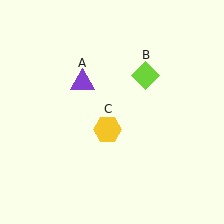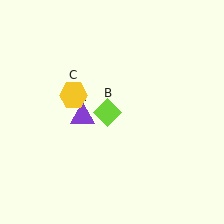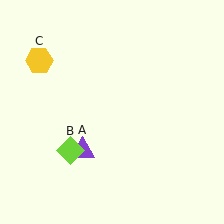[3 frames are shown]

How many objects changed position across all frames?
3 objects changed position: purple triangle (object A), lime diamond (object B), yellow hexagon (object C).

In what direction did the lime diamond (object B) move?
The lime diamond (object B) moved down and to the left.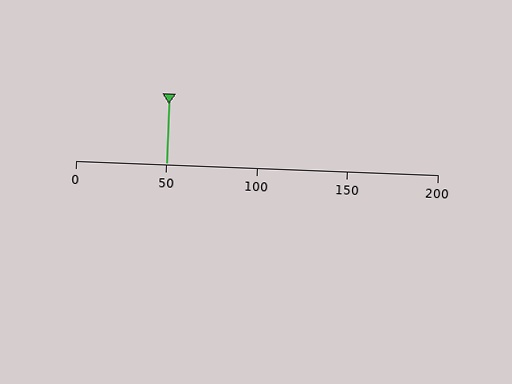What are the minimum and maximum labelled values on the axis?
The axis runs from 0 to 200.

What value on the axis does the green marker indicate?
The marker indicates approximately 50.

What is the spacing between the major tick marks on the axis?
The major ticks are spaced 50 apart.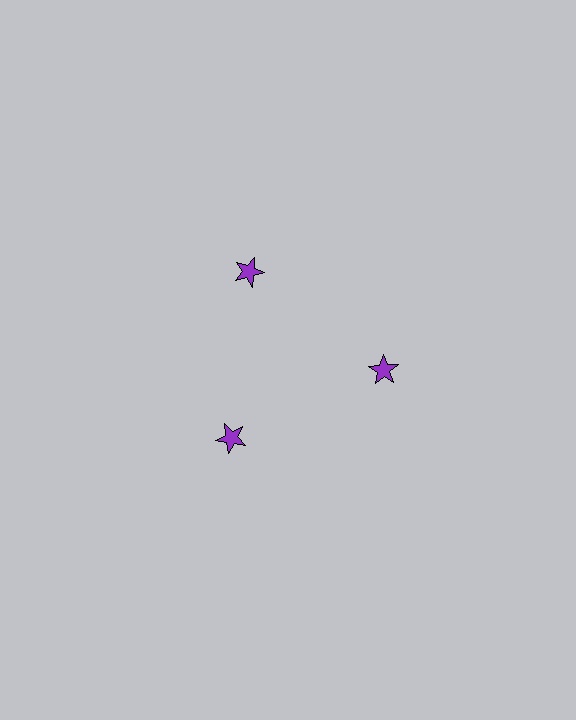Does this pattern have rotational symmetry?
Yes, this pattern has 3-fold rotational symmetry. It looks the same after rotating 120 degrees around the center.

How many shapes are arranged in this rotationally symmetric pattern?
There are 3 shapes, arranged in 3 groups of 1.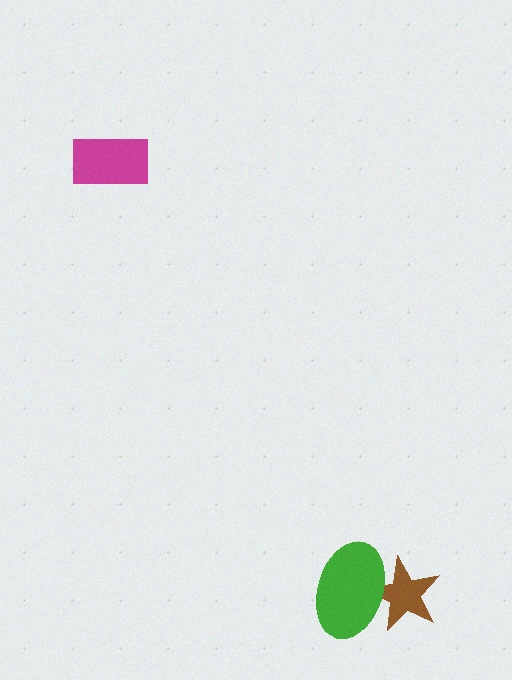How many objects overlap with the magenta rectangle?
0 objects overlap with the magenta rectangle.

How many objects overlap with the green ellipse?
1 object overlaps with the green ellipse.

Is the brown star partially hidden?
Yes, it is partially covered by another shape.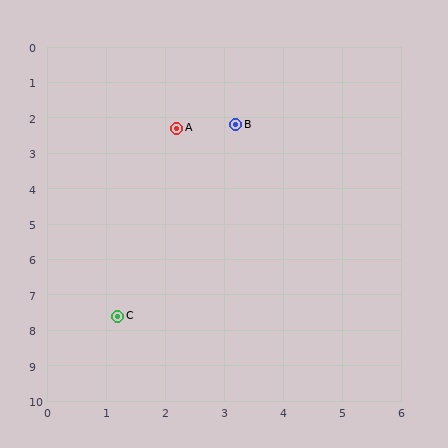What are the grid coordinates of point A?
Point A is at approximately (2.2, 2.3).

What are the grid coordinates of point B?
Point B is at approximately (3.2, 2.2).